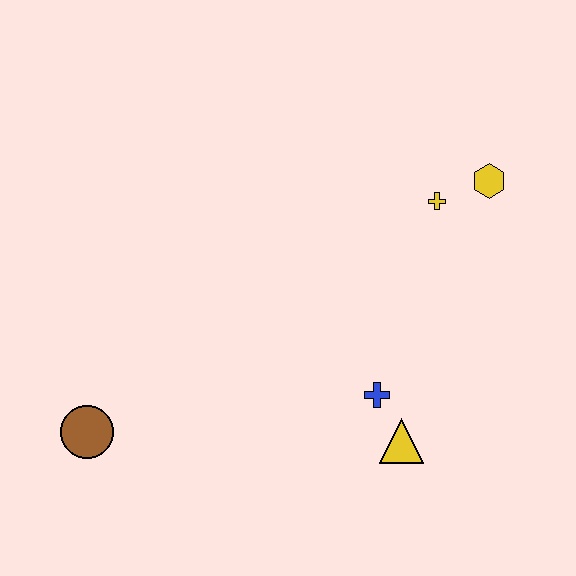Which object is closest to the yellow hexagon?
The yellow cross is closest to the yellow hexagon.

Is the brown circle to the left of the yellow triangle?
Yes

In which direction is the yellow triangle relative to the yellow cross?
The yellow triangle is below the yellow cross.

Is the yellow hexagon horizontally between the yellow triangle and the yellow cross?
No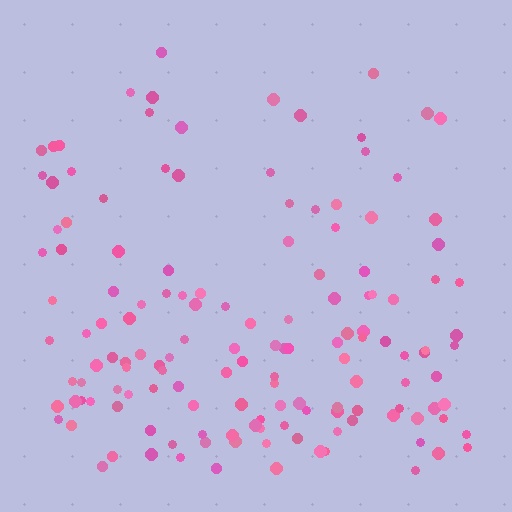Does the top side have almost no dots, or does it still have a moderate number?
Still a moderate number, just noticeably fewer than the bottom.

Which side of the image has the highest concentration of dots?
The bottom.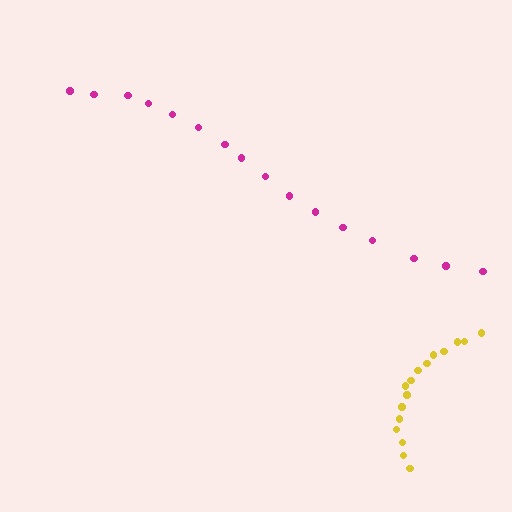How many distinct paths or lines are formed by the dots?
There are 2 distinct paths.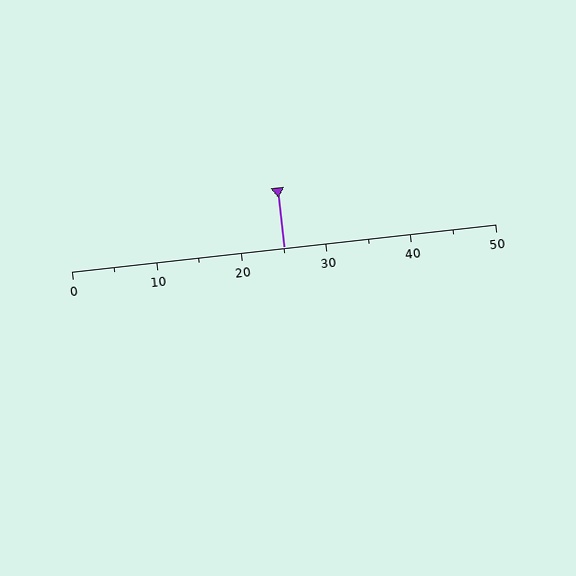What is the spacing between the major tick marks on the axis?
The major ticks are spaced 10 apart.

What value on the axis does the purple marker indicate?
The marker indicates approximately 25.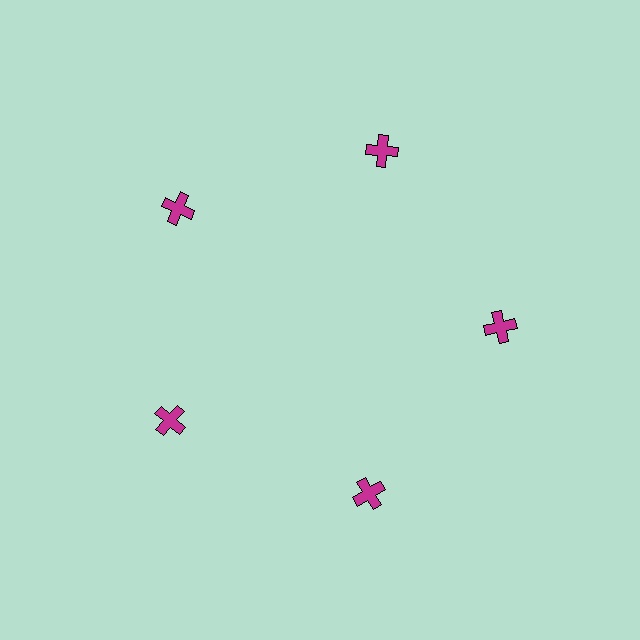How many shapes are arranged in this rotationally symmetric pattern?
There are 5 shapes, arranged in 5 groups of 1.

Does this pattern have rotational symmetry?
Yes, this pattern has 5-fold rotational symmetry. It looks the same after rotating 72 degrees around the center.